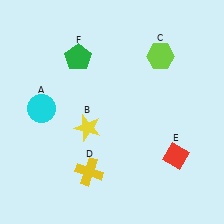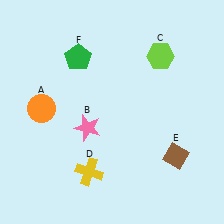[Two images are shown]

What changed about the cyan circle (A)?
In Image 1, A is cyan. In Image 2, it changed to orange.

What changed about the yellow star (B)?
In Image 1, B is yellow. In Image 2, it changed to pink.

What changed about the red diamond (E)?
In Image 1, E is red. In Image 2, it changed to brown.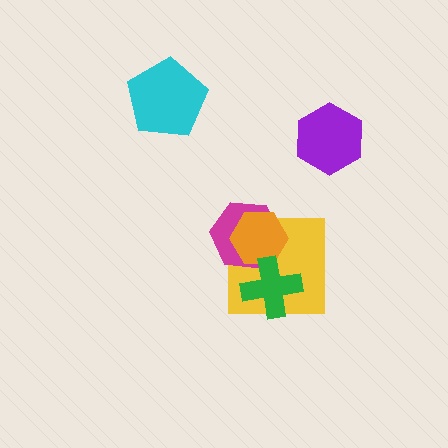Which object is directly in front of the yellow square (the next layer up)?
The magenta hexagon is directly in front of the yellow square.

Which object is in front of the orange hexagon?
The green cross is in front of the orange hexagon.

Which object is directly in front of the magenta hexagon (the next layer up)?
The orange hexagon is directly in front of the magenta hexagon.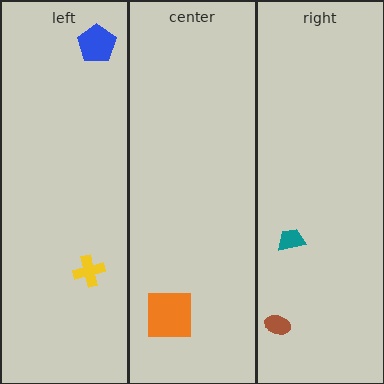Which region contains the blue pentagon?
The left region.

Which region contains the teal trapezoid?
The right region.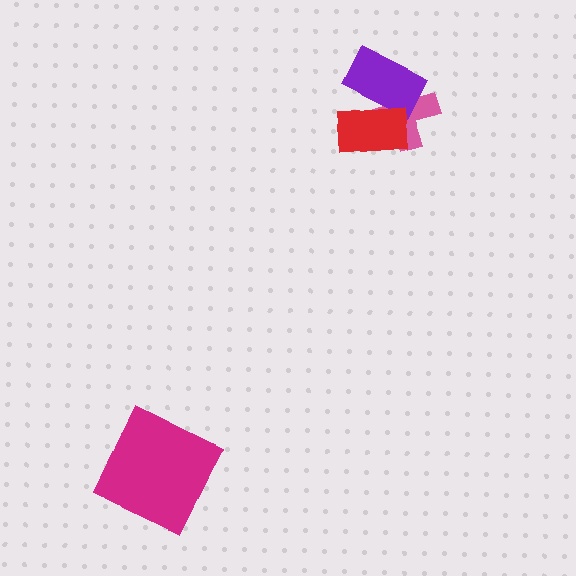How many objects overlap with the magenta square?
0 objects overlap with the magenta square.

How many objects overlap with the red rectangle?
2 objects overlap with the red rectangle.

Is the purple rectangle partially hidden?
Yes, it is partially covered by another shape.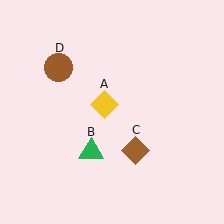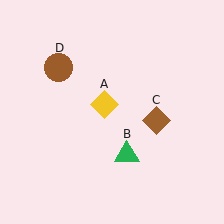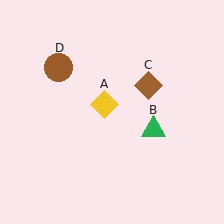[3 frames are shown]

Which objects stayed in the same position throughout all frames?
Yellow diamond (object A) and brown circle (object D) remained stationary.